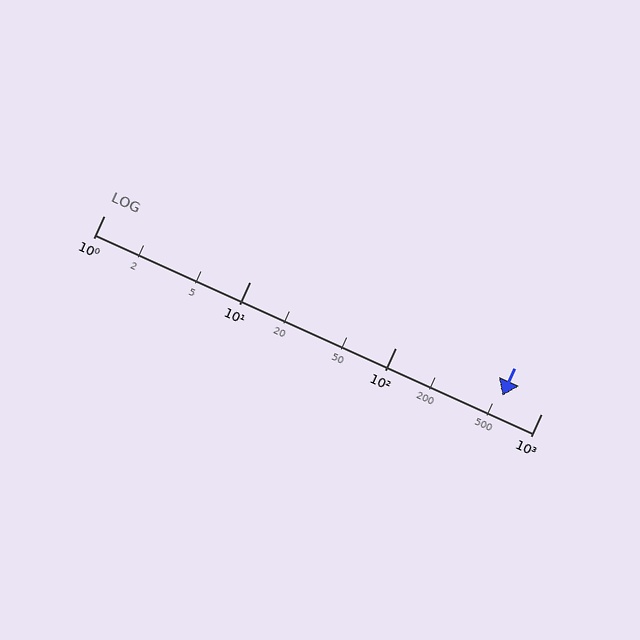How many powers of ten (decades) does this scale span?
The scale spans 3 decades, from 1 to 1000.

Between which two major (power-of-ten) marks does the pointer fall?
The pointer is between 100 and 1000.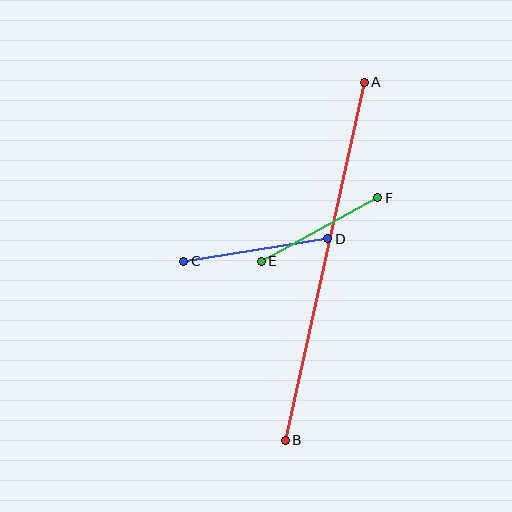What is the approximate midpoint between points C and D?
The midpoint is at approximately (256, 250) pixels.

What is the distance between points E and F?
The distance is approximately 133 pixels.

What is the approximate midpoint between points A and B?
The midpoint is at approximately (325, 261) pixels.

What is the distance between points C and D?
The distance is approximately 146 pixels.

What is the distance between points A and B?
The distance is approximately 366 pixels.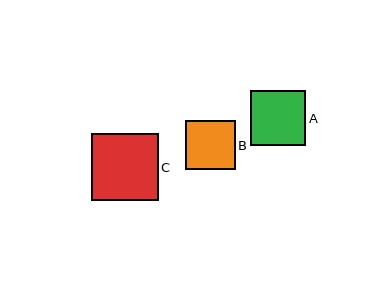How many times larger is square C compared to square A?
Square C is approximately 1.2 times the size of square A.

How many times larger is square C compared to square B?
Square C is approximately 1.3 times the size of square B.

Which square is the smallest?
Square B is the smallest with a size of approximately 49 pixels.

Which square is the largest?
Square C is the largest with a size of approximately 66 pixels.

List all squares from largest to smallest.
From largest to smallest: C, A, B.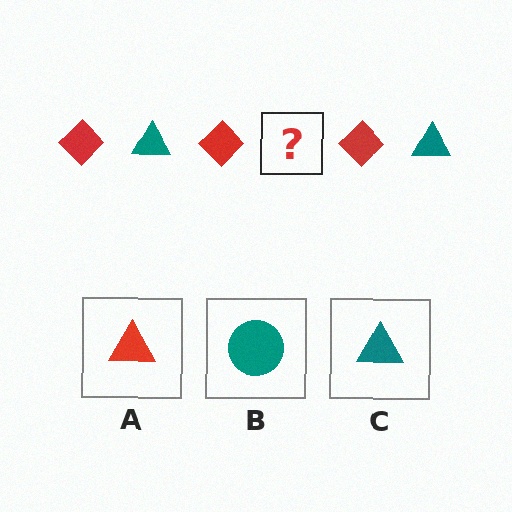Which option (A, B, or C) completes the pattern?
C.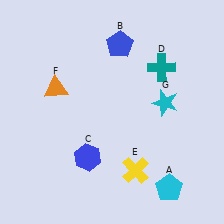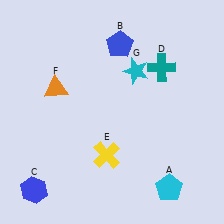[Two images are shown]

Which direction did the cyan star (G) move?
The cyan star (G) moved up.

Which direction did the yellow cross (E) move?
The yellow cross (E) moved left.